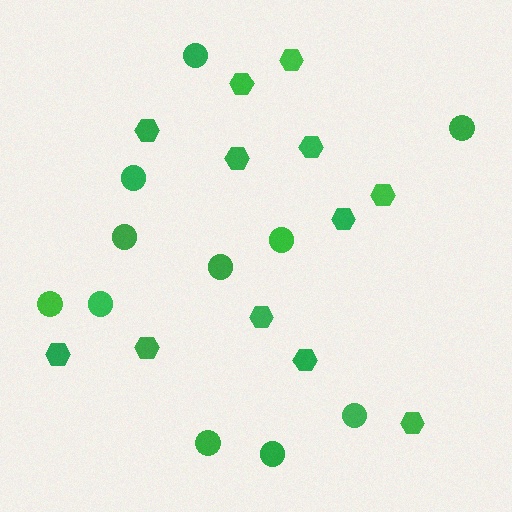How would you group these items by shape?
There are 2 groups: one group of circles (11) and one group of hexagons (12).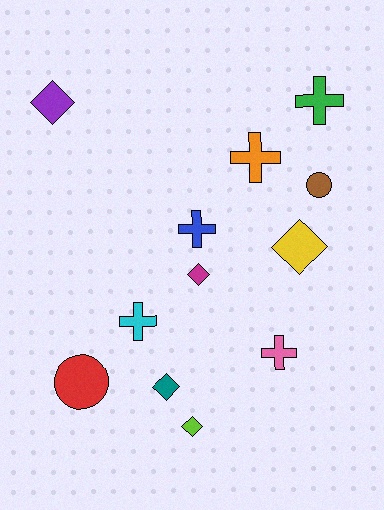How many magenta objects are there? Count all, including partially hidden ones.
There is 1 magenta object.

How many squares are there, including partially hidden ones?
There are no squares.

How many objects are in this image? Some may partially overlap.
There are 12 objects.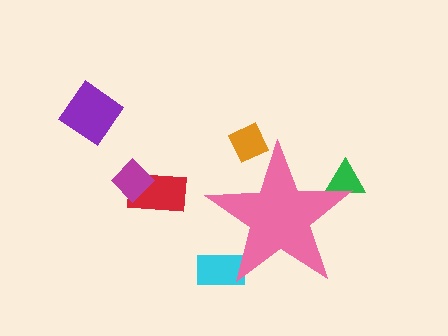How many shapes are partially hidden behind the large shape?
3 shapes are partially hidden.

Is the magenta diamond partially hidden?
No, the magenta diamond is fully visible.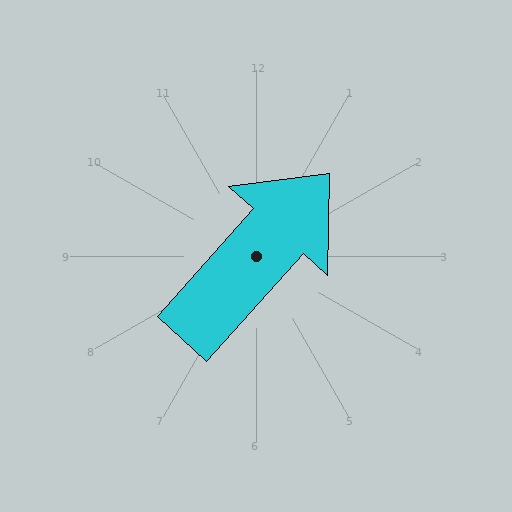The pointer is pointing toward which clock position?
Roughly 1 o'clock.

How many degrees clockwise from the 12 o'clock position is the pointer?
Approximately 42 degrees.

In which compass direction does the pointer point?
Northeast.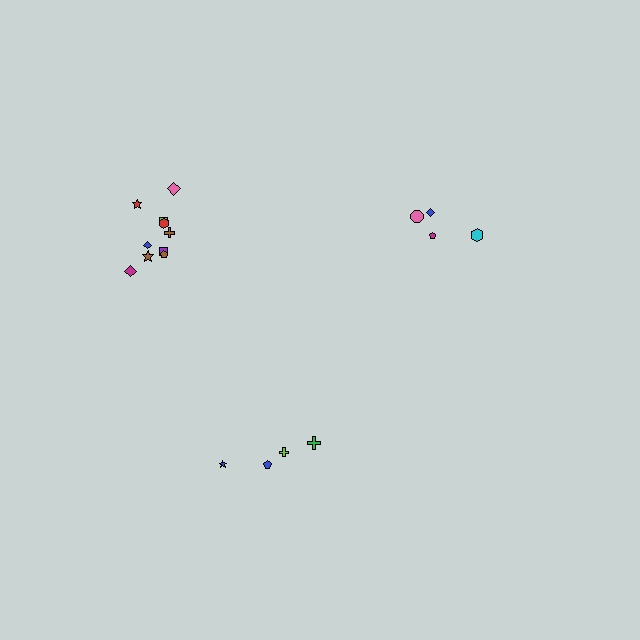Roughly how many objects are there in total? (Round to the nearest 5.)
Roughly 20 objects in total.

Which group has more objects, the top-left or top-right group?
The top-left group.